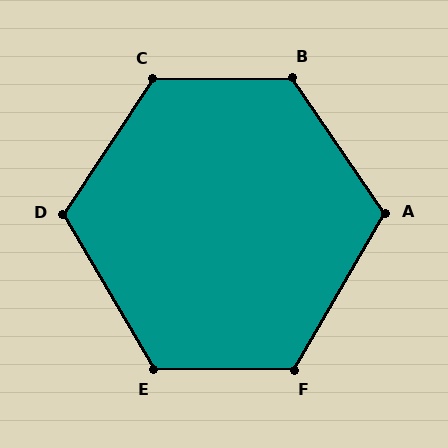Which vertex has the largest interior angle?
C, at approximately 124 degrees.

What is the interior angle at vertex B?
Approximately 124 degrees (obtuse).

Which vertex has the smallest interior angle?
A, at approximately 115 degrees.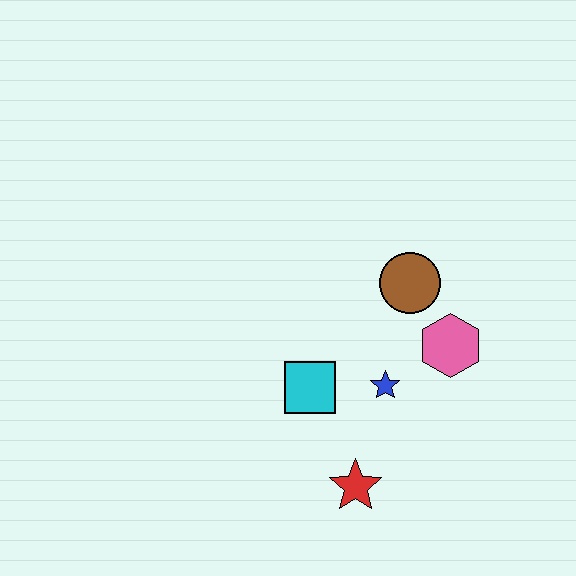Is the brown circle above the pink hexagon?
Yes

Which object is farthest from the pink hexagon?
The red star is farthest from the pink hexagon.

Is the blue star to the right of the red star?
Yes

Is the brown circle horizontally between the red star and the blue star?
No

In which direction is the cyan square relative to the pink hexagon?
The cyan square is to the left of the pink hexagon.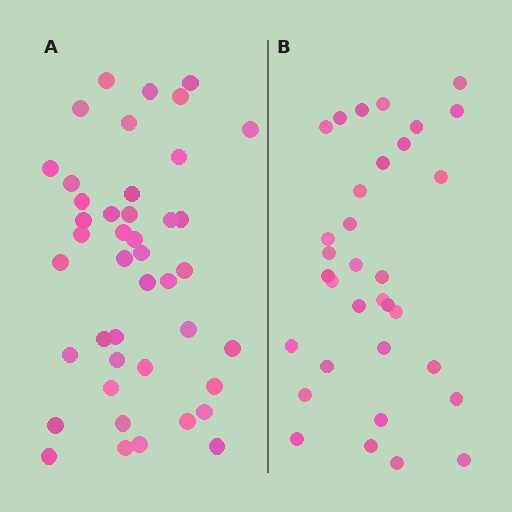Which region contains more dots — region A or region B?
Region A (the left region) has more dots.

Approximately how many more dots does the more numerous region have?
Region A has roughly 10 or so more dots than region B.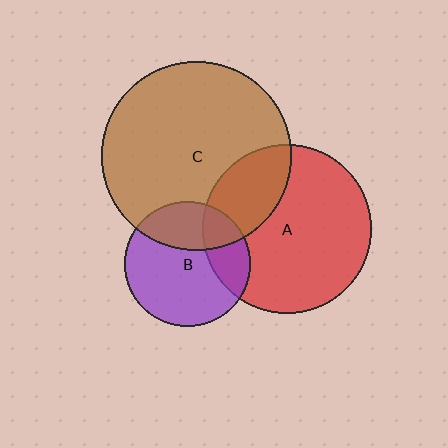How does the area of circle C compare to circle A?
Approximately 1.3 times.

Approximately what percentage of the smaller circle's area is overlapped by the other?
Approximately 25%.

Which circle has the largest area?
Circle C (brown).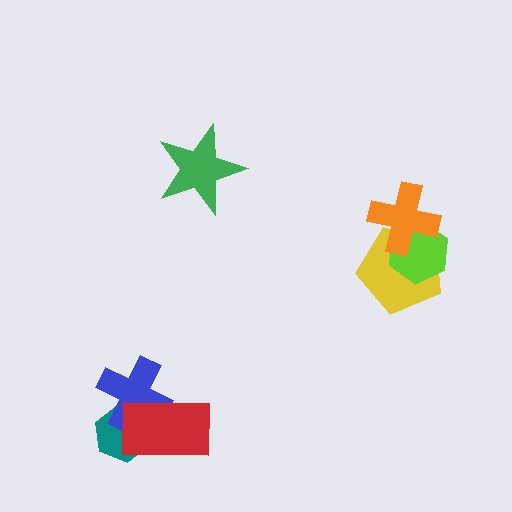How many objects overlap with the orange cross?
2 objects overlap with the orange cross.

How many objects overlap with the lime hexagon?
2 objects overlap with the lime hexagon.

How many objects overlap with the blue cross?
2 objects overlap with the blue cross.